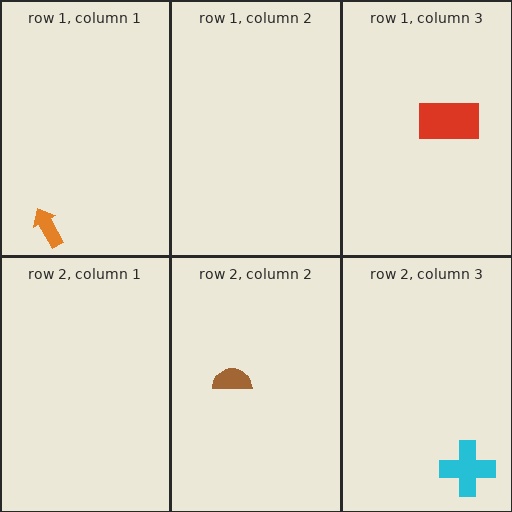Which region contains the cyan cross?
The row 2, column 3 region.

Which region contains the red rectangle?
The row 1, column 3 region.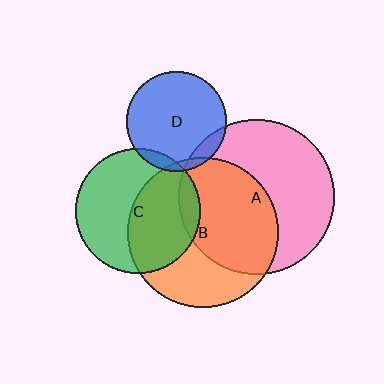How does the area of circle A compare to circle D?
Approximately 2.4 times.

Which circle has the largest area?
Circle A (pink).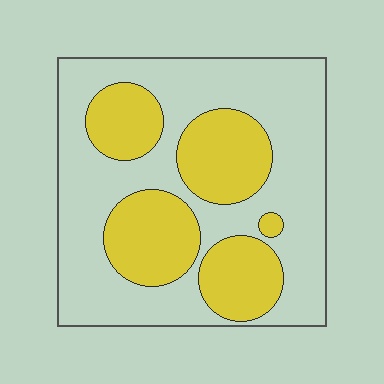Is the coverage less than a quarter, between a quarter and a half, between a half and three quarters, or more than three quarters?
Between a quarter and a half.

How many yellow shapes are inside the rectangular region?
5.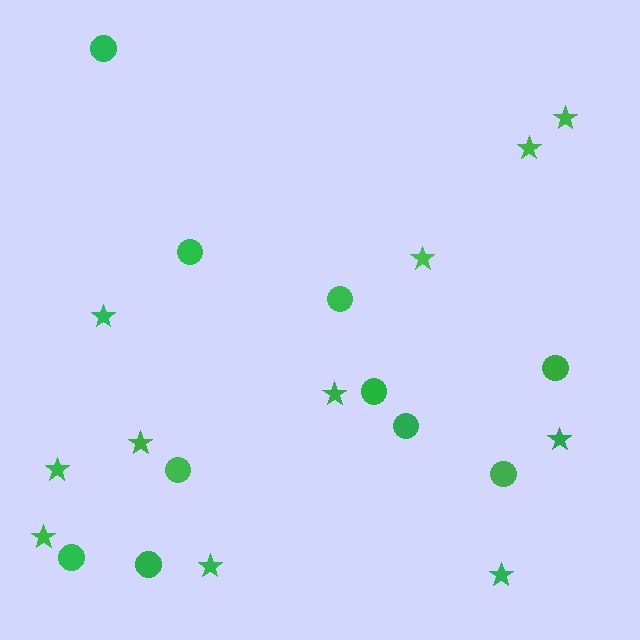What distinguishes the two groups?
There are 2 groups: one group of circles (10) and one group of stars (11).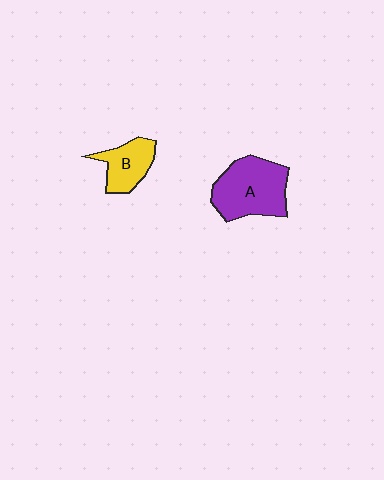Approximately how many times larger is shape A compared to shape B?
Approximately 1.7 times.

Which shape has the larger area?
Shape A (purple).